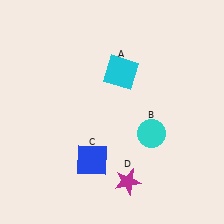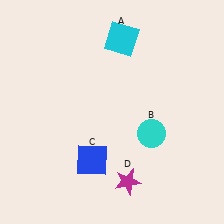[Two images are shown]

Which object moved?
The cyan square (A) moved up.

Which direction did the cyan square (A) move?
The cyan square (A) moved up.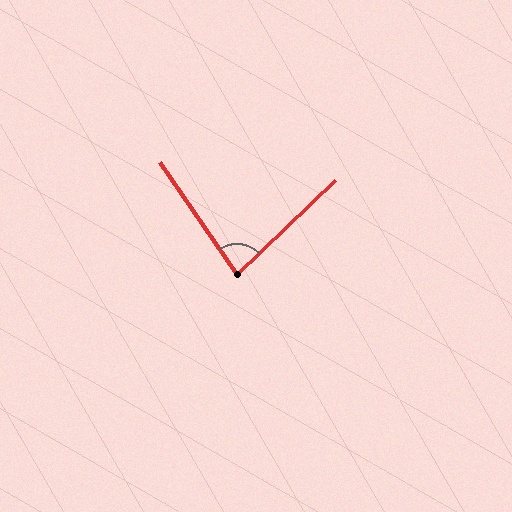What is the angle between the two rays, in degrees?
Approximately 81 degrees.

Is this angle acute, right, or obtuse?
It is acute.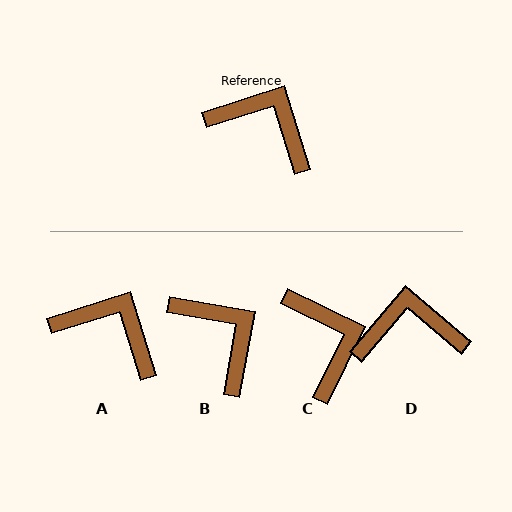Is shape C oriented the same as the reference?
No, it is off by about 44 degrees.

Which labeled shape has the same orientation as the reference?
A.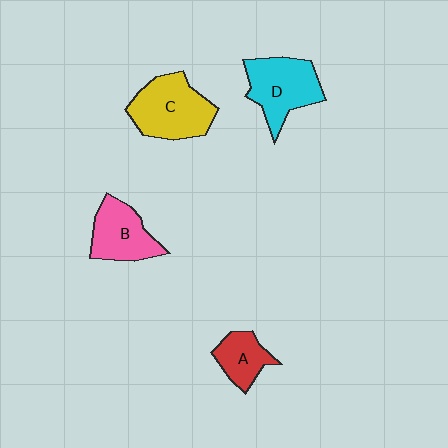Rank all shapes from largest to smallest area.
From largest to smallest: C (yellow), D (cyan), B (pink), A (red).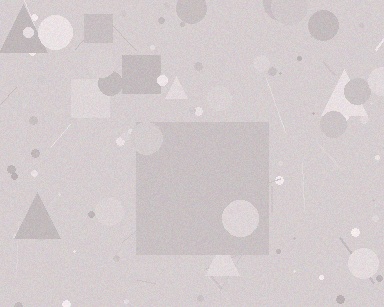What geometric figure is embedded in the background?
A square is embedded in the background.